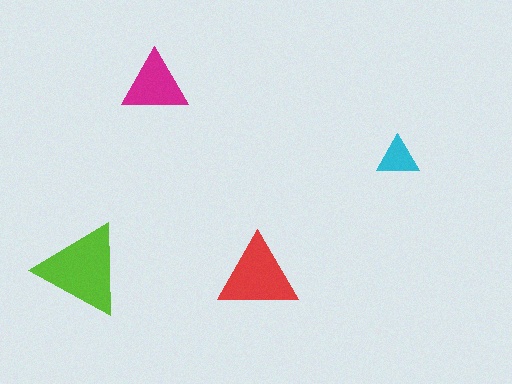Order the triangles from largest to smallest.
the lime one, the red one, the magenta one, the cyan one.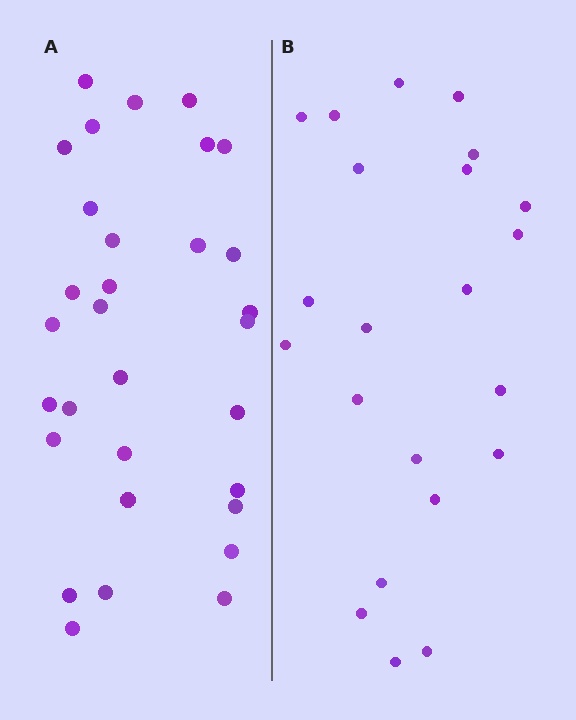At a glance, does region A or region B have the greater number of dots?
Region A (the left region) has more dots.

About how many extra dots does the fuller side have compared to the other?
Region A has roughly 8 or so more dots than region B.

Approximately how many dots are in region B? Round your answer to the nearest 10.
About 20 dots. (The exact count is 22, which rounds to 20.)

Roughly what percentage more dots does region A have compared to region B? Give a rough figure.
About 40% more.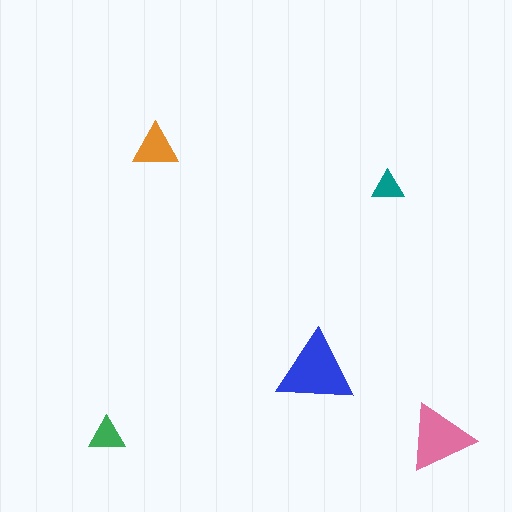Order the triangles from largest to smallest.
the blue one, the pink one, the orange one, the green one, the teal one.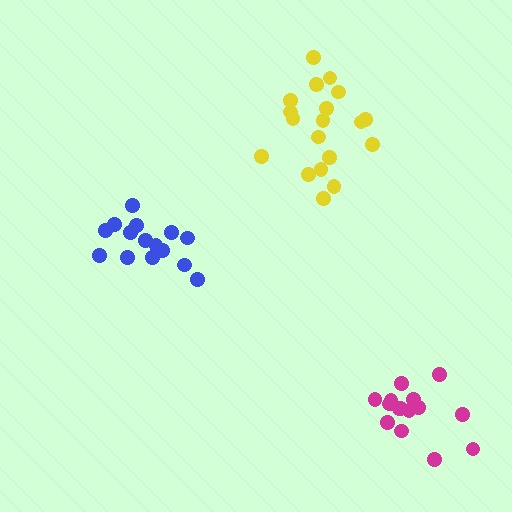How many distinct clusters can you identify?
There are 3 distinct clusters.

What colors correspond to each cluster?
The clusters are colored: magenta, blue, yellow.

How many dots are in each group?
Group 1: 15 dots, Group 2: 15 dots, Group 3: 19 dots (49 total).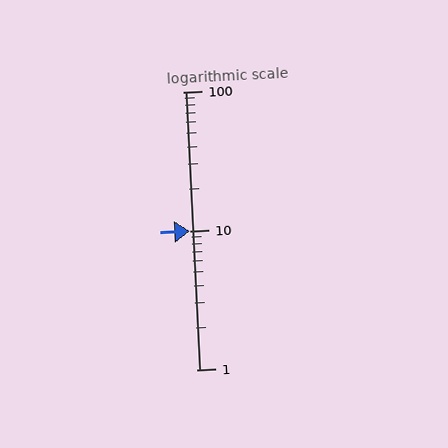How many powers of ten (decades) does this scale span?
The scale spans 2 decades, from 1 to 100.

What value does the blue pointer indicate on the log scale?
The pointer indicates approximately 10.